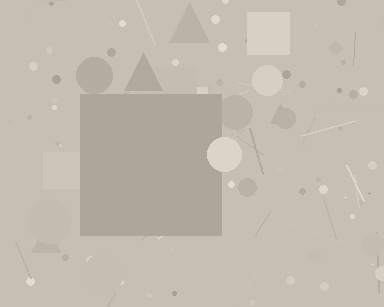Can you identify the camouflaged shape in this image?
The camouflaged shape is a square.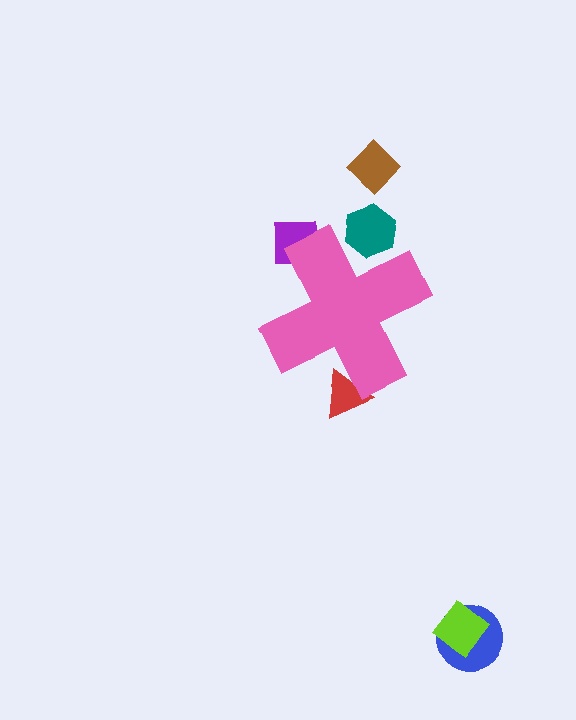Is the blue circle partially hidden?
No, the blue circle is fully visible.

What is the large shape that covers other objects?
A pink cross.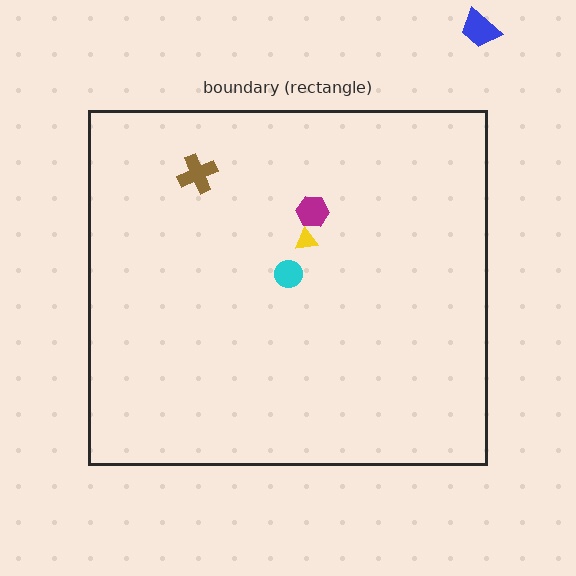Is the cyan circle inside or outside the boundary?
Inside.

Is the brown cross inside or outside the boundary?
Inside.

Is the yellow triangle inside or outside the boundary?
Inside.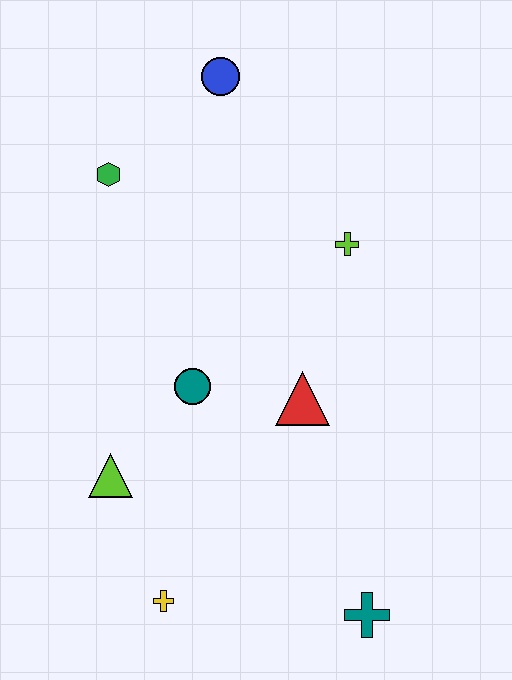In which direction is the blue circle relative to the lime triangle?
The blue circle is above the lime triangle.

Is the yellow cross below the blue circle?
Yes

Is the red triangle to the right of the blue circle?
Yes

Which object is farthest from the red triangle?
The blue circle is farthest from the red triangle.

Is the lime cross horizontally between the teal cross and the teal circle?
Yes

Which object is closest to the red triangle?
The teal circle is closest to the red triangle.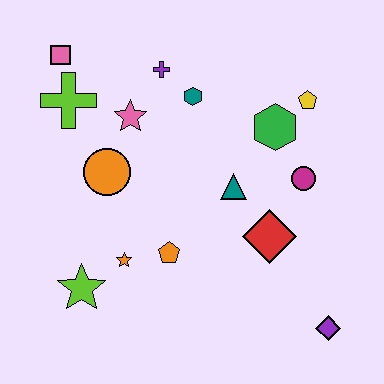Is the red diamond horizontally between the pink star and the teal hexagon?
No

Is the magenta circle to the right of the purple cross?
Yes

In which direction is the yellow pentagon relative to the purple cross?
The yellow pentagon is to the right of the purple cross.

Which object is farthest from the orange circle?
The purple diamond is farthest from the orange circle.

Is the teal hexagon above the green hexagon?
Yes